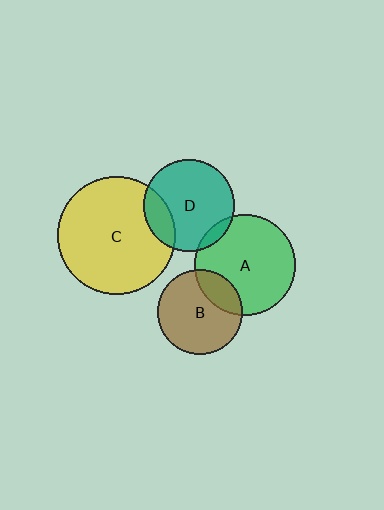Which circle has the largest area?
Circle C (yellow).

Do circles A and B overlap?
Yes.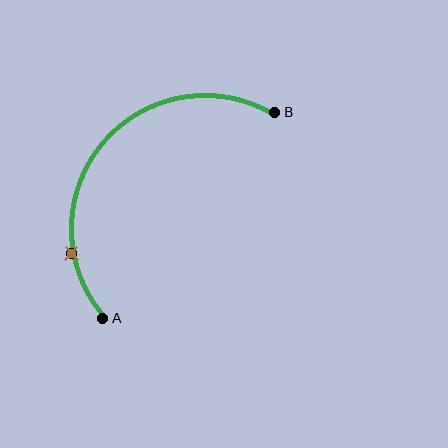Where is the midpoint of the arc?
The arc midpoint is the point on the curve farthest from the straight line joining A and B. It sits above and to the left of that line.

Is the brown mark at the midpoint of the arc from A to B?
No. The brown mark lies on the arc but is closer to endpoint A. The arc midpoint would be at the point on the curve equidistant along the arc from both A and B.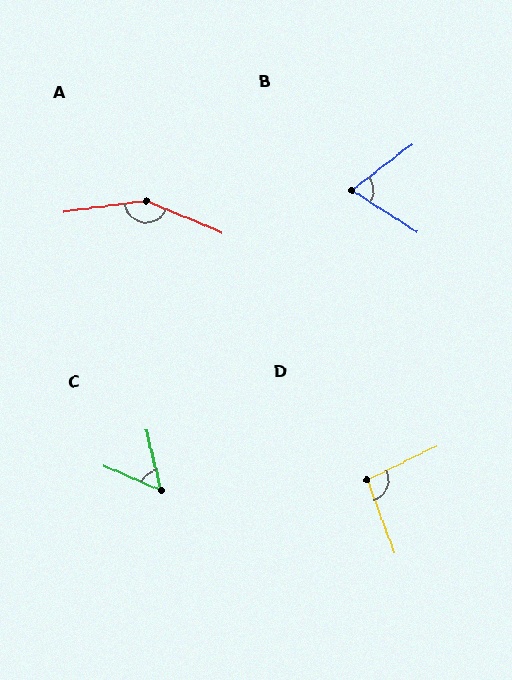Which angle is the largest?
A, at approximately 150 degrees.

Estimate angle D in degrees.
Approximately 96 degrees.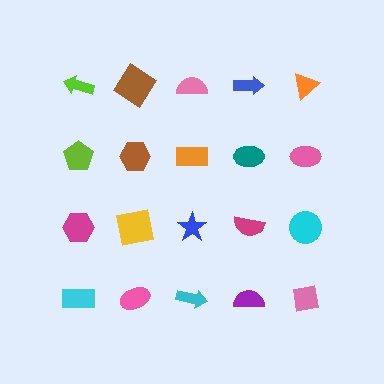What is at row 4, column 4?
A purple semicircle.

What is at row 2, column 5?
A pink ellipse.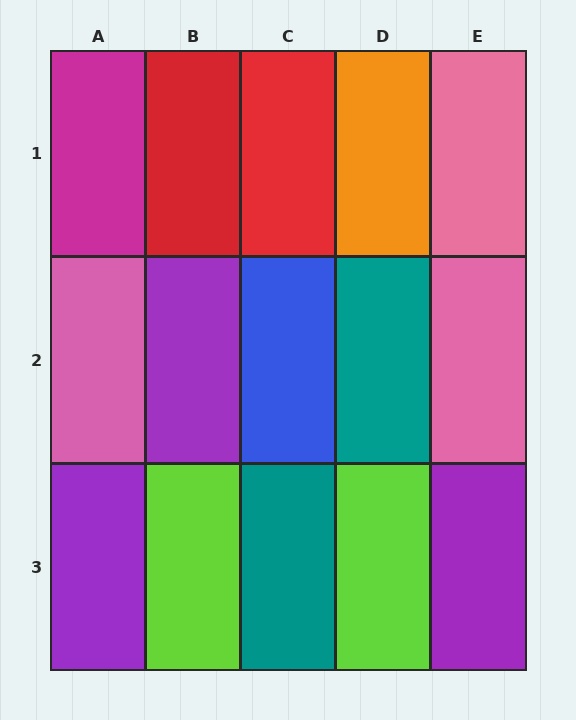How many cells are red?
2 cells are red.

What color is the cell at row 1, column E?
Pink.